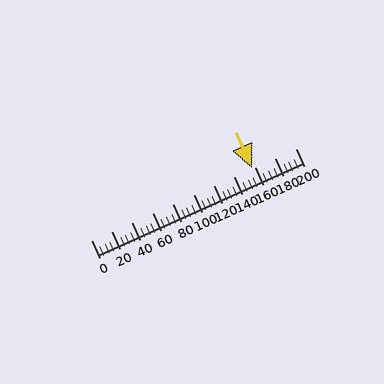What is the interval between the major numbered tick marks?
The major tick marks are spaced 20 units apart.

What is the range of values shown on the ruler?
The ruler shows values from 0 to 200.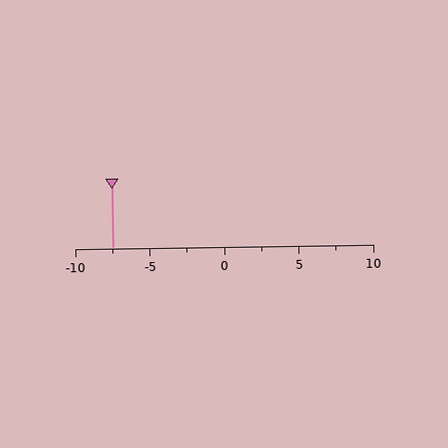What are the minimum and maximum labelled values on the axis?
The axis runs from -10 to 10.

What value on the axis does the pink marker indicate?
The marker indicates approximately -7.5.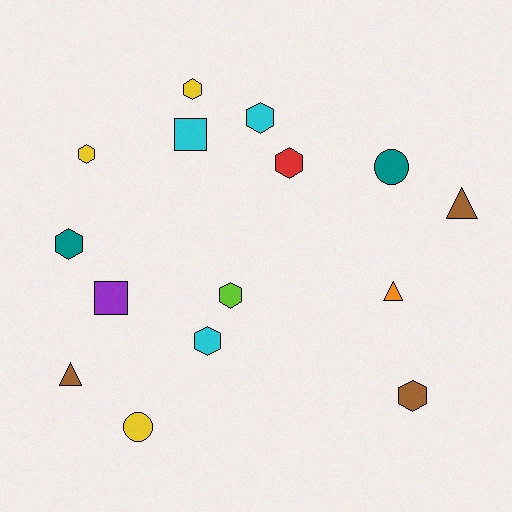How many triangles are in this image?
There are 3 triangles.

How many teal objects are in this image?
There are 2 teal objects.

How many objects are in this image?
There are 15 objects.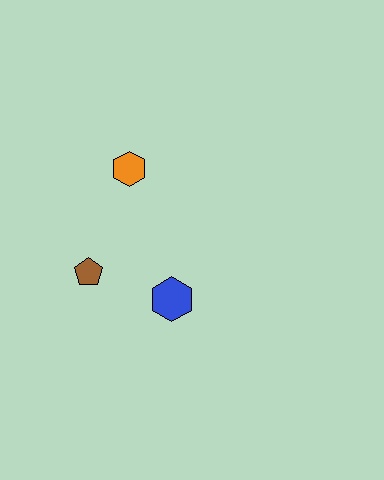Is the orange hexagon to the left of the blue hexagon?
Yes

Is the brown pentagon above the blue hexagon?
Yes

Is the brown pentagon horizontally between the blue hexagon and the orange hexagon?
No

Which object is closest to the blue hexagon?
The brown pentagon is closest to the blue hexagon.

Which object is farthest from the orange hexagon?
The blue hexagon is farthest from the orange hexagon.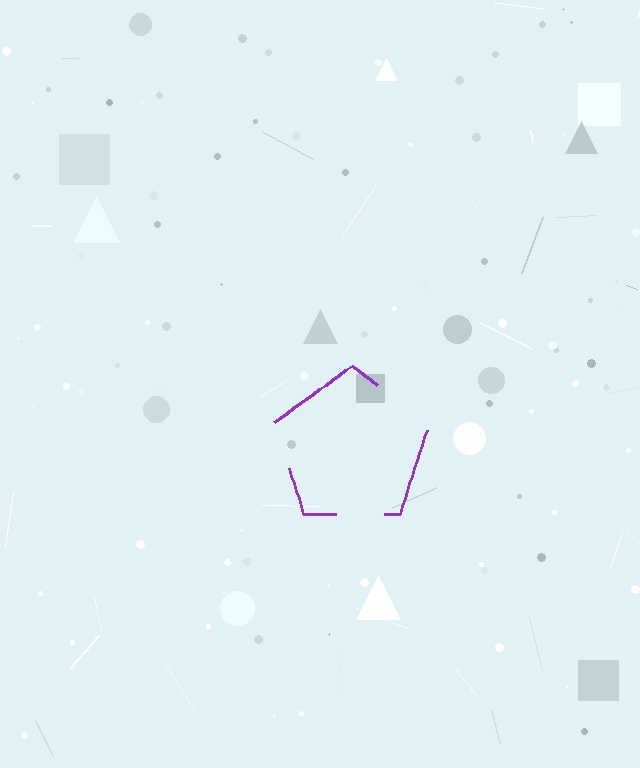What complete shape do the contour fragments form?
The contour fragments form a pentagon.